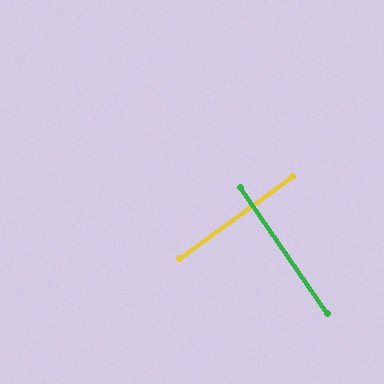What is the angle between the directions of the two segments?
Approximately 89 degrees.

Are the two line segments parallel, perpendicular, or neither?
Perpendicular — they meet at approximately 89°.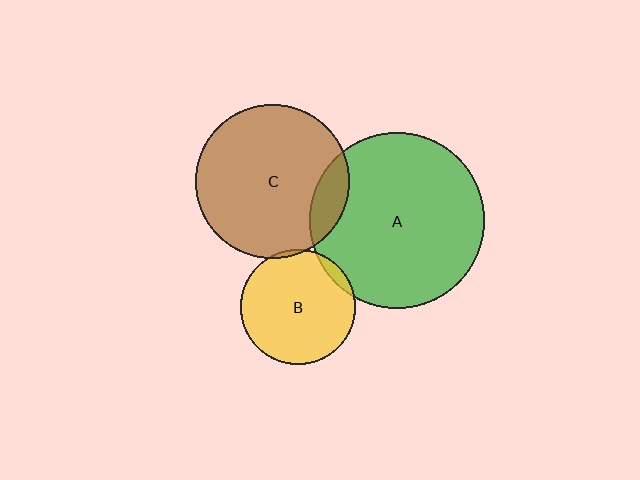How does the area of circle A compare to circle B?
Approximately 2.3 times.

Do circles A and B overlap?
Yes.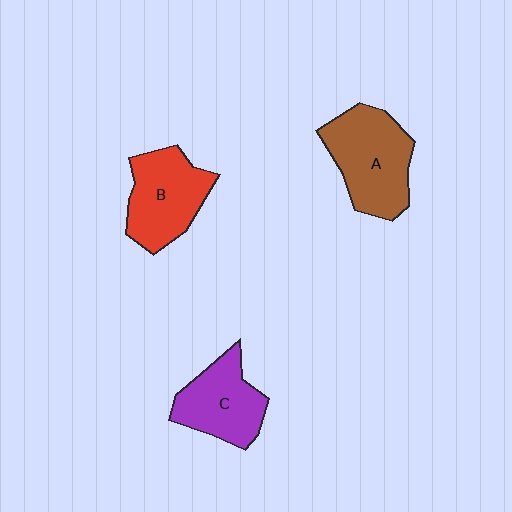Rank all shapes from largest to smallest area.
From largest to smallest: A (brown), B (red), C (purple).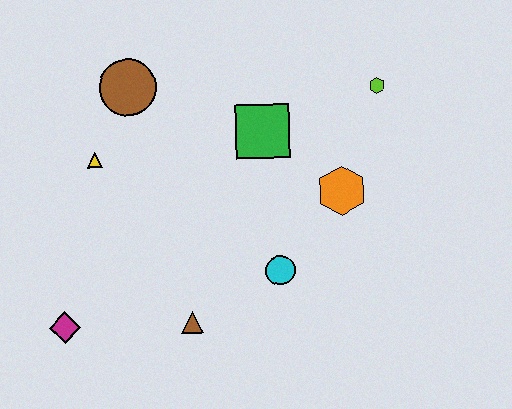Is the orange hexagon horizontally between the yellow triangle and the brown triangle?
No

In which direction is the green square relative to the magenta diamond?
The green square is to the right of the magenta diamond.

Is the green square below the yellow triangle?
No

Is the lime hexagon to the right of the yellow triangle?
Yes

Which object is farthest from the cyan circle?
The brown circle is farthest from the cyan circle.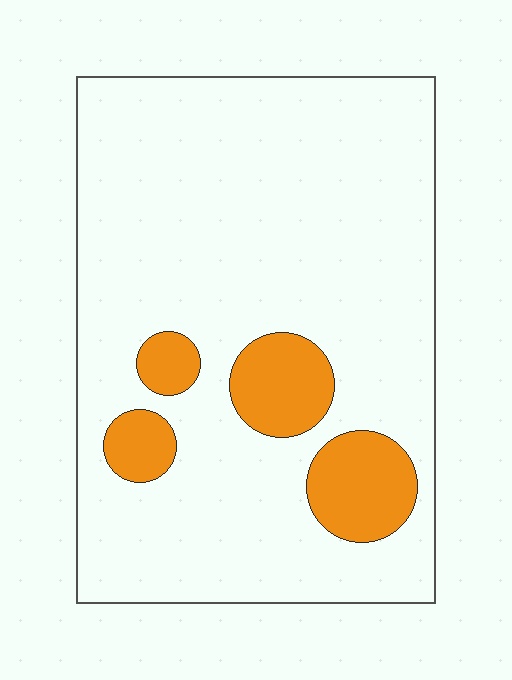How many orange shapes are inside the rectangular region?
4.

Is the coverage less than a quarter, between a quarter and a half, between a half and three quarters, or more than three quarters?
Less than a quarter.